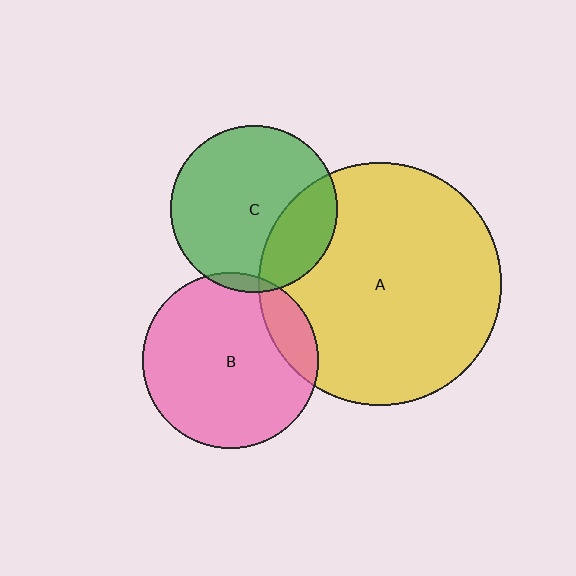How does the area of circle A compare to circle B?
Approximately 1.9 times.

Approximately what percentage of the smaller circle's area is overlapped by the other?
Approximately 15%.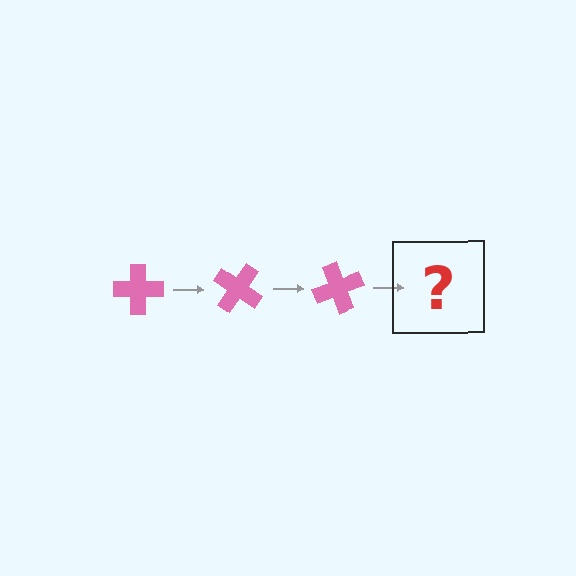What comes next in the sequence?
The next element should be a pink cross rotated 105 degrees.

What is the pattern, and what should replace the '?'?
The pattern is that the cross rotates 35 degrees each step. The '?' should be a pink cross rotated 105 degrees.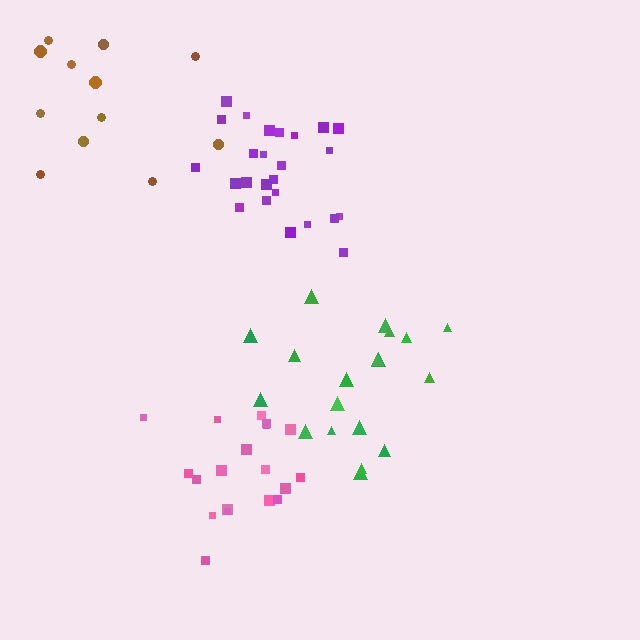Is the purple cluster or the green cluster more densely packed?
Purple.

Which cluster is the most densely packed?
Purple.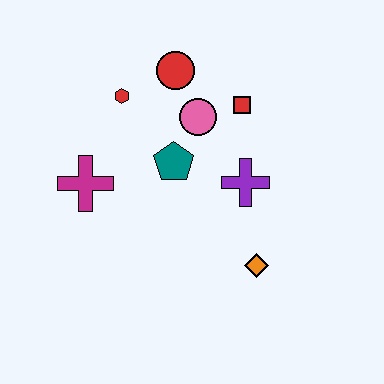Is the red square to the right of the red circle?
Yes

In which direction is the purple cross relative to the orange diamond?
The purple cross is above the orange diamond.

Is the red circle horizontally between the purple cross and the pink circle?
No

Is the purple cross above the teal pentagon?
No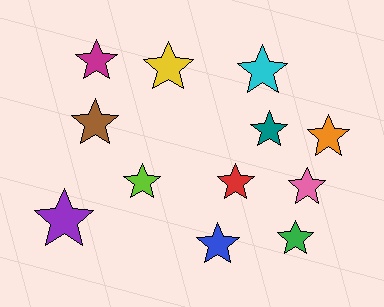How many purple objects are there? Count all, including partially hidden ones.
There is 1 purple object.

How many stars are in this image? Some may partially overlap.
There are 12 stars.